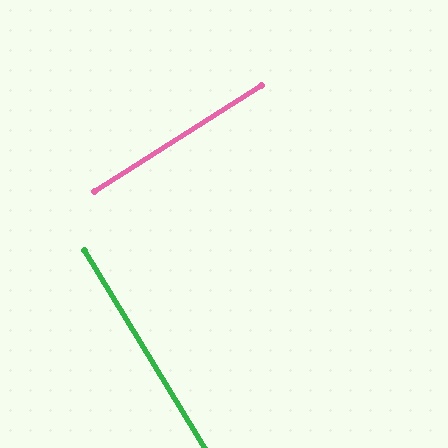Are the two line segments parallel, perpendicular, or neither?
Perpendicular — they meet at approximately 89°.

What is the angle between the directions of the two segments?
Approximately 89 degrees.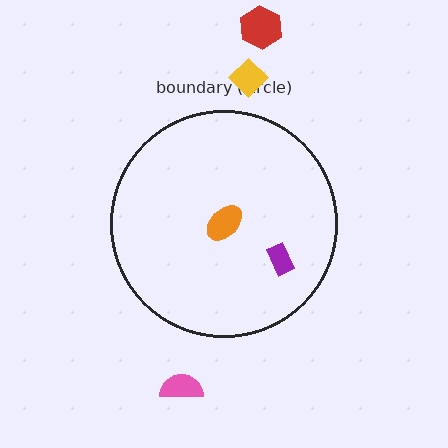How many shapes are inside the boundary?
2 inside, 3 outside.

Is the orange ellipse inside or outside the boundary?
Inside.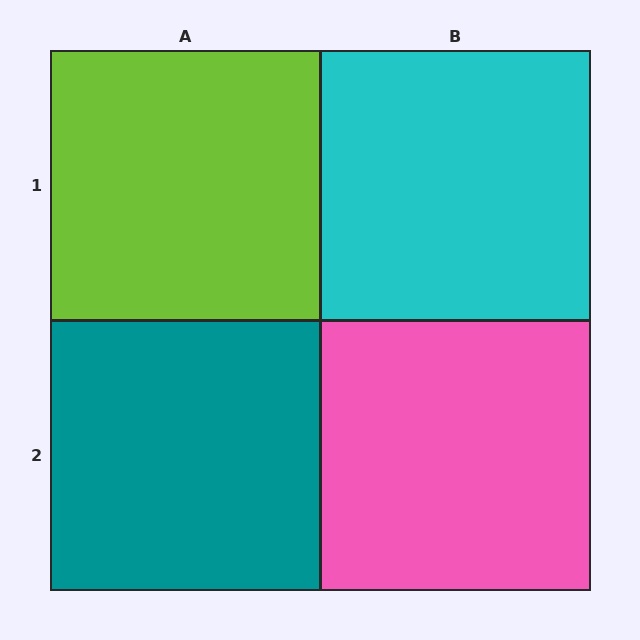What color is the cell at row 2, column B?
Pink.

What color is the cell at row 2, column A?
Teal.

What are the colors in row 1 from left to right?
Lime, cyan.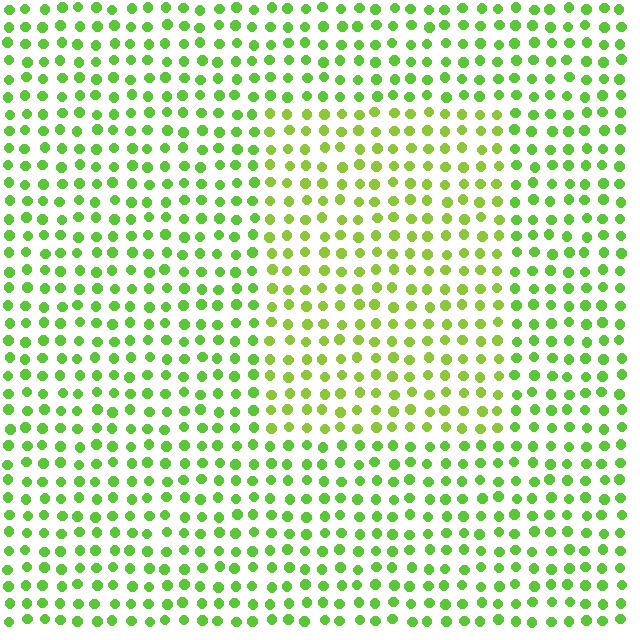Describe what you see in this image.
The image is filled with small lime elements in a uniform arrangement. A rectangle-shaped region is visible where the elements are tinted to a slightly different hue, forming a subtle color boundary.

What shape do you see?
I see a rectangle.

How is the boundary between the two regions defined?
The boundary is defined purely by a slight shift in hue (about 21 degrees). Spacing, size, and orientation are identical on both sides.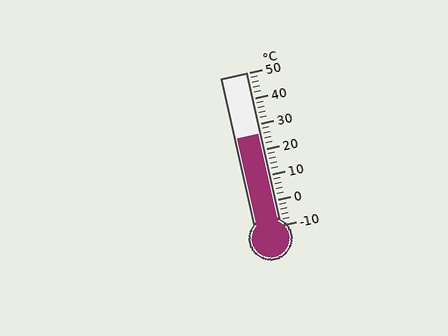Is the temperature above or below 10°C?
The temperature is above 10°C.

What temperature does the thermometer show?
The thermometer shows approximately 26°C.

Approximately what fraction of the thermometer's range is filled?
The thermometer is filled to approximately 60% of its range.